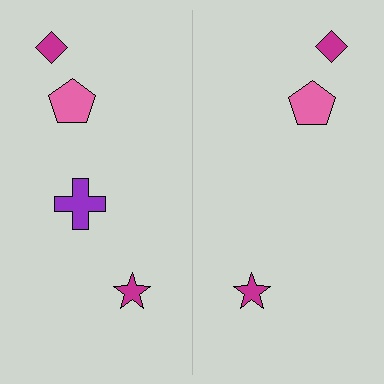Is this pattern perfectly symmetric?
No, the pattern is not perfectly symmetric. A purple cross is missing from the right side.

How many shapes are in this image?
There are 7 shapes in this image.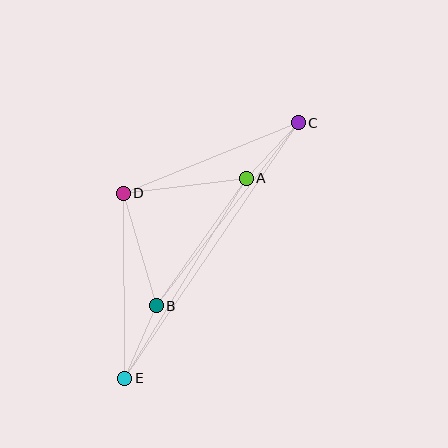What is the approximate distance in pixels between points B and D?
The distance between B and D is approximately 117 pixels.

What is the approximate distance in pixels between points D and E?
The distance between D and E is approximately 185 pixels.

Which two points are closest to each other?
Points A and C are closest to each other.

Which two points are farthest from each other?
Points C and E are farthest from each other.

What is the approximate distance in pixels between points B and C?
The distance between B and C is approximately 232 pixels.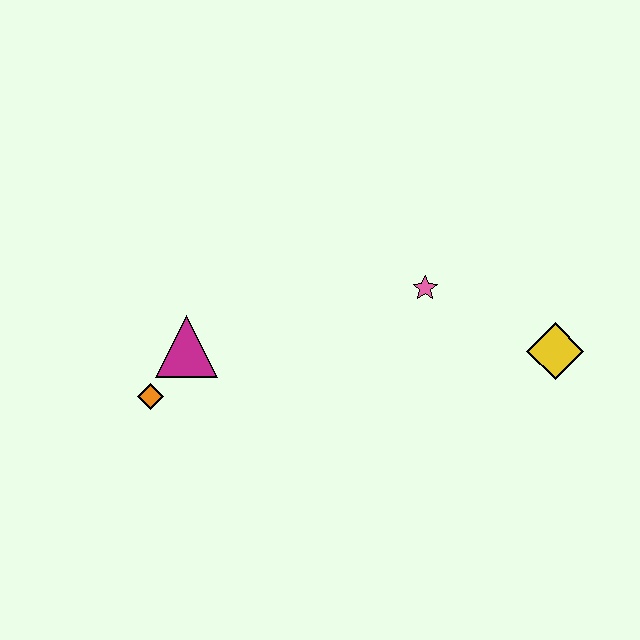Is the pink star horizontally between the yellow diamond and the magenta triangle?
Yes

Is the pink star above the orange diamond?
Yes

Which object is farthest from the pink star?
The orange diamond is farthest from the pink star.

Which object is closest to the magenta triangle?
The orange diamond is closest to the magenta triangle.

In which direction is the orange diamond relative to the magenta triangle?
The orange diamond is below the magenta triangle.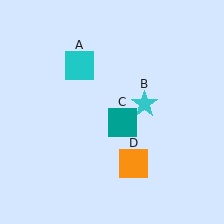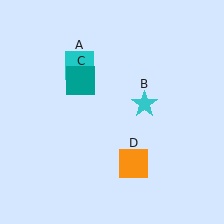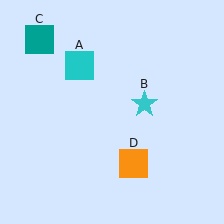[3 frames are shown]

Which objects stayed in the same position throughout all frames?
Cyan square (object A) and cyan star (object B) and orange square (object D) remained stationary.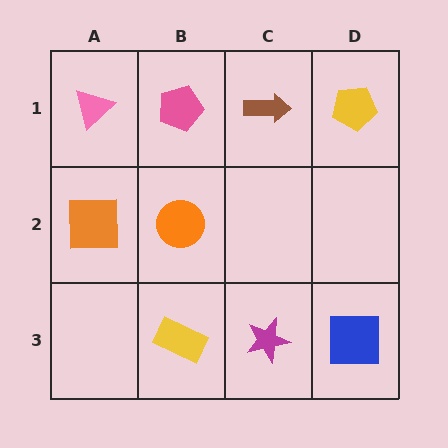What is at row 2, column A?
An orange square.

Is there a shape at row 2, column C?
No, that cell is empty.